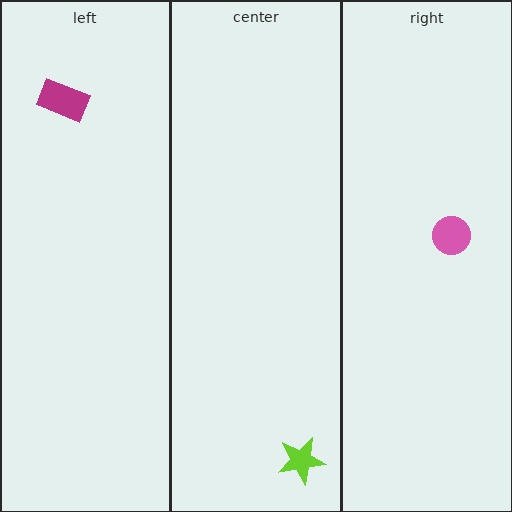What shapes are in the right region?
The pink circle.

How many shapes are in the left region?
1.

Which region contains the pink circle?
The right region.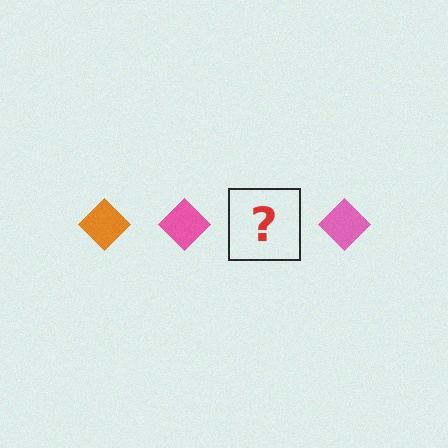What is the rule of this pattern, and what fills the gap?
The rule is that the pattern cycles through orange, pink diamonds. The gap should be filled with an orange diamond.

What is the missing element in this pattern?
The missing element is an orange diamond.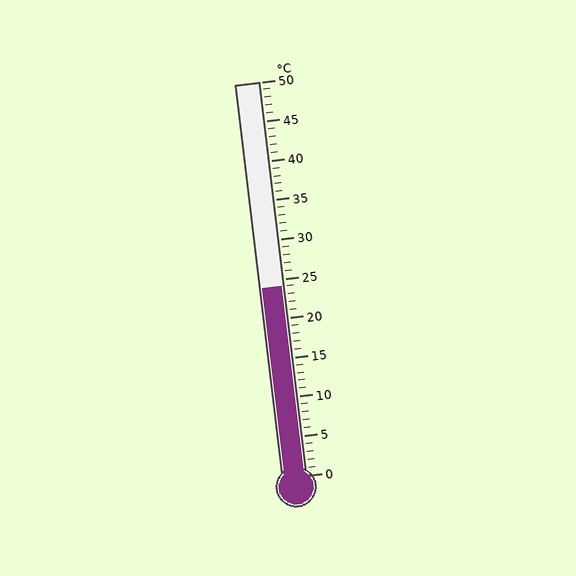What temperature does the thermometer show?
The thermometer shows approximately 24°C.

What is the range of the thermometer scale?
The thermometer scale ranges from 0°C to 50°C.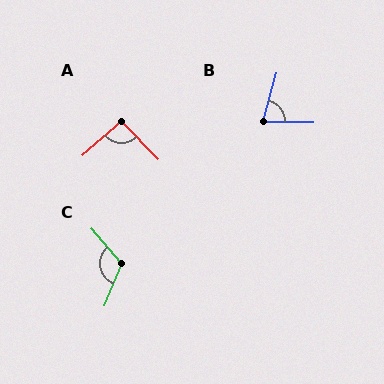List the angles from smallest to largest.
B (74°), A (93°), C (117°).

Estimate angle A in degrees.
Approximately 93 degrees.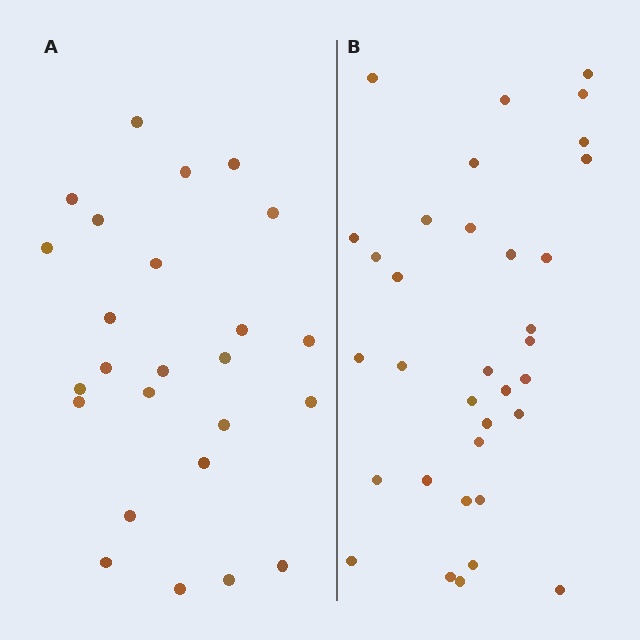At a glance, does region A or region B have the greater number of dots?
Region B (the right region) has more dots.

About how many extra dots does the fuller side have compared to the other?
Region B has roughly 8 or so more dots than region A.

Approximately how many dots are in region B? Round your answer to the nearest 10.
About 30 dots. (The exact count is 34, which rounds to 30.)